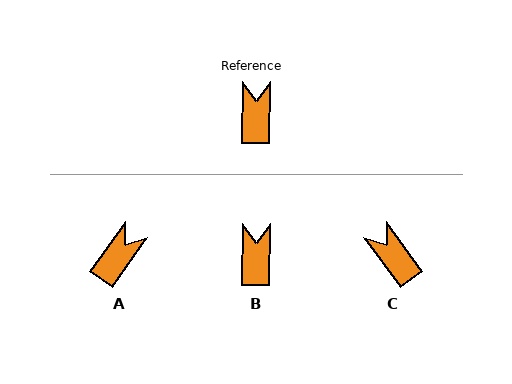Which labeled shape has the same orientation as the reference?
B.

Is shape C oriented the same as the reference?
No, it is off by about 37 degrees.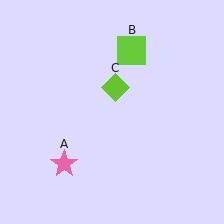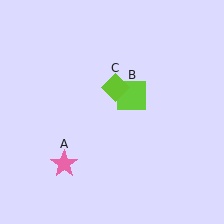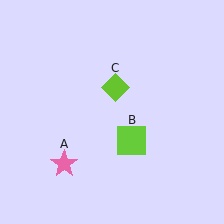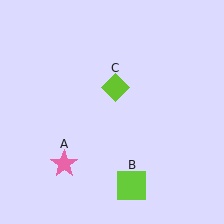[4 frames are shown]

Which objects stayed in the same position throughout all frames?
Pink star (object A) and lime diamond (object C) remained stationary.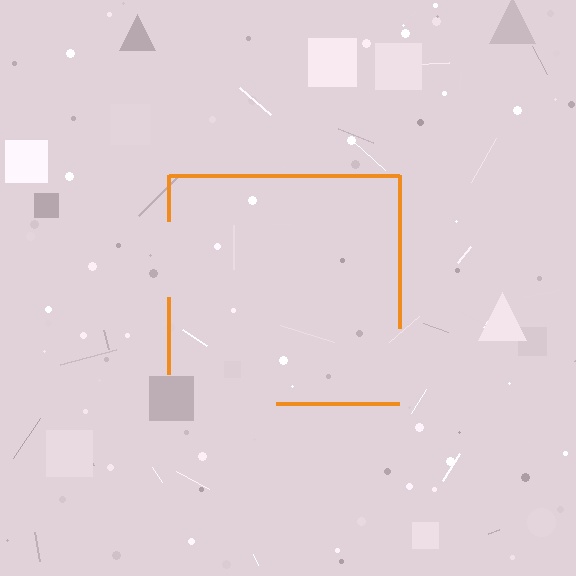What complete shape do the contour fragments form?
The contour fragments form a square.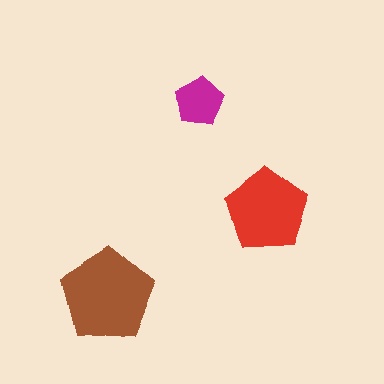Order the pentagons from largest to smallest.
the brown one, the red one, the magenta one.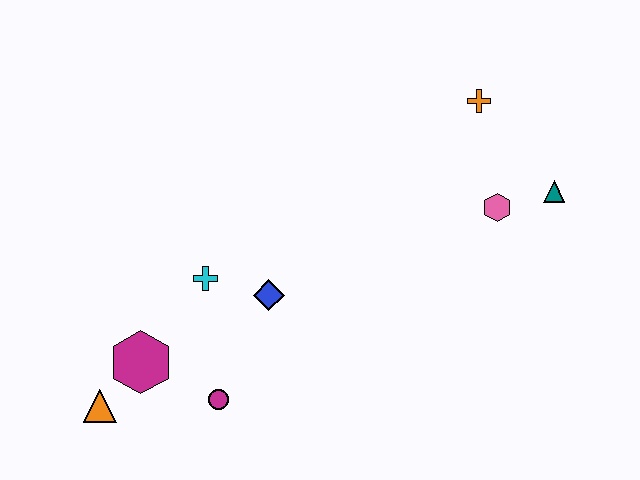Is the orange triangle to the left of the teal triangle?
Yes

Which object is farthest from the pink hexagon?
The orange triangle is farthest from the pink hexagon.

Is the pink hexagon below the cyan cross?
No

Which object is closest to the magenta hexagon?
The orange triangle is closest to the magenta hexagon.